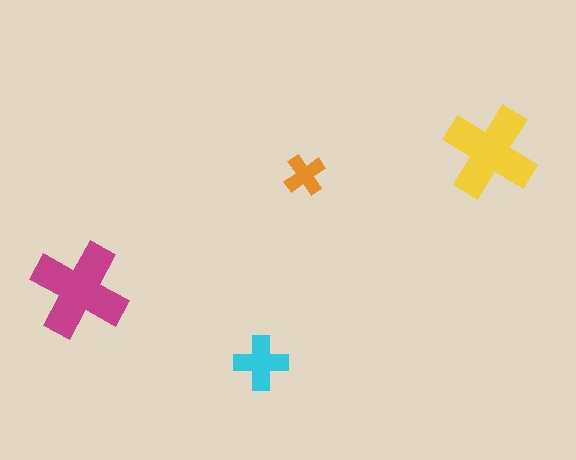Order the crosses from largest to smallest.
the magenta one, the yellow one, the cyan one, the orange one.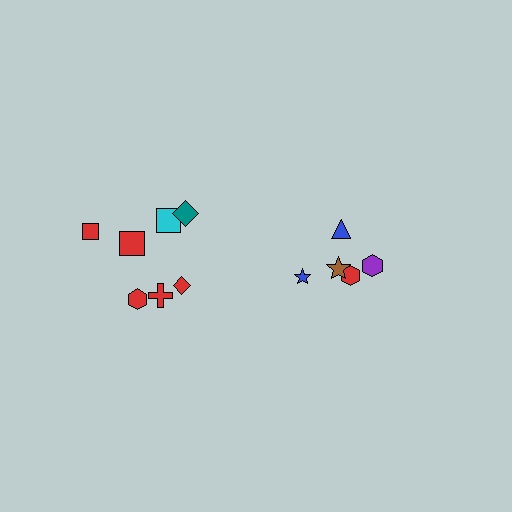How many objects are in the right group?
There are 5 objects.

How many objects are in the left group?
There are 7 objects.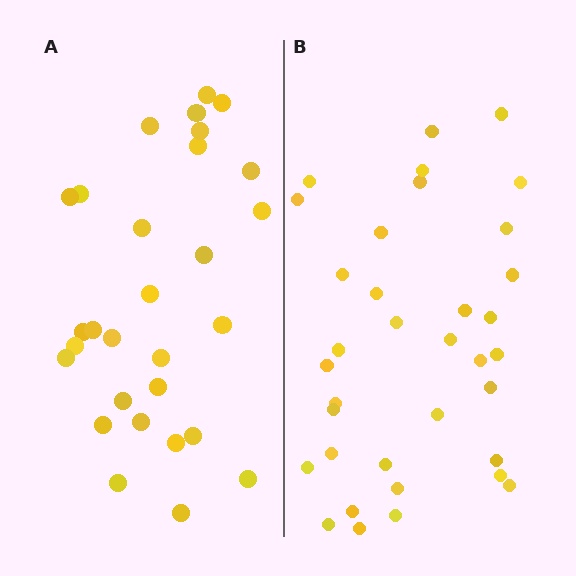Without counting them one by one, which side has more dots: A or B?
Region B (the right region) has more dots.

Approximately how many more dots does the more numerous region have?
Region B has about 6 more dots than region A.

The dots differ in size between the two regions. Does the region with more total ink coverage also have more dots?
No. Region A has more total ink coverage because its dots are larger, but region B actually contains more individual dots. Total area can be misleading — the number of items is what matters here.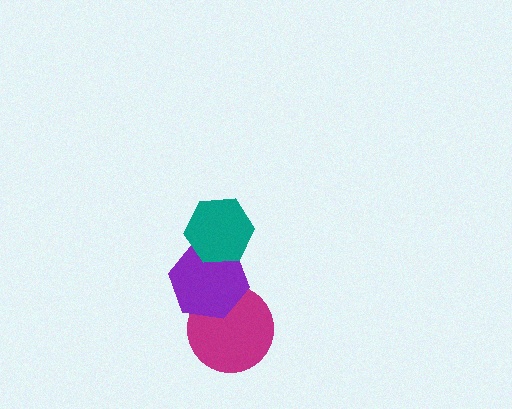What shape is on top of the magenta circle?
The purple hexagon is on top of the magenta circle.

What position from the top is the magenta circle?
The magenta circle is 3rd from the top.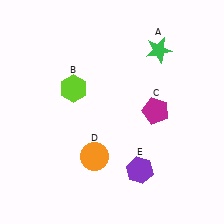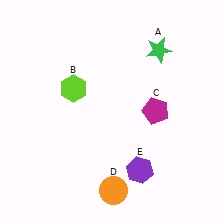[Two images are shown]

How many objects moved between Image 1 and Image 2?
1 object moved between the two images.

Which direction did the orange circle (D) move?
The orange circle (D) moved down.